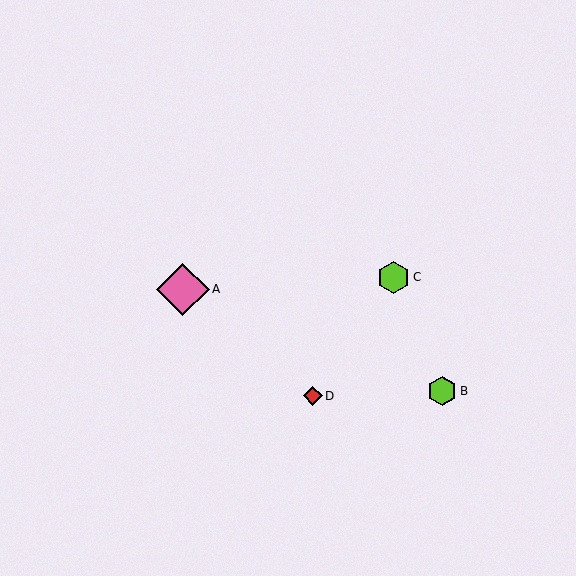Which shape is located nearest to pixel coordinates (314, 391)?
The red diamond (labeled D) at (313, 396) is nearest to that location.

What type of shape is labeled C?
Shape C is a lime hexagon.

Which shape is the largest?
The pink diamond (labeled A) is the largest.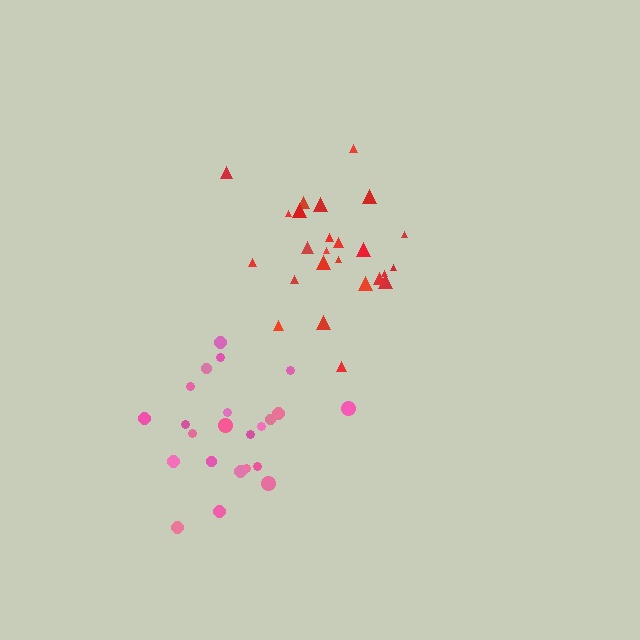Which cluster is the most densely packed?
Red.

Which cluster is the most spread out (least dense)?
Pink.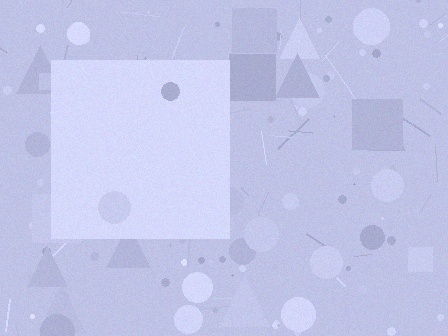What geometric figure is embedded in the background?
A square is embedded in the background.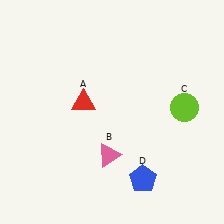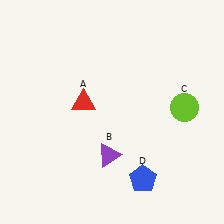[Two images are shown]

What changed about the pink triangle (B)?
In Image 1, B is pink. In Image 2, it changed to purple.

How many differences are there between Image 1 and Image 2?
There is 1 difference between the two images.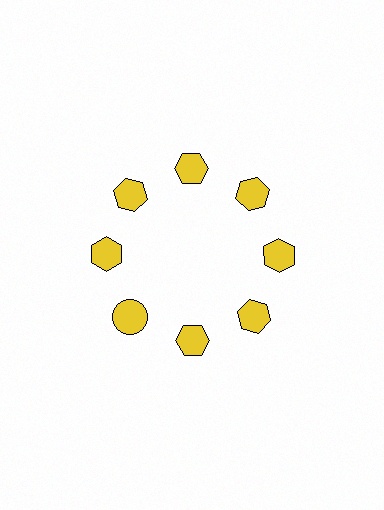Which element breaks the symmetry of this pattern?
The yellow circle at roughly the 8 o'clock position breaks the symmetry. All other shapes are yellow hexagons.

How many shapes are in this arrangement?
There are 8 shapes arranged in a ring pattern.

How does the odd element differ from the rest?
It has a different shape: circle instead of hexagon.